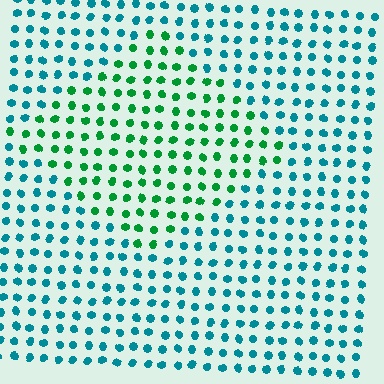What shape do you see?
I see a diamond.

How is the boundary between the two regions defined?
The boundary is defined purely by a slight shift in hue (about 47 degrees). Spacing, size, and orientation are identical on both sides.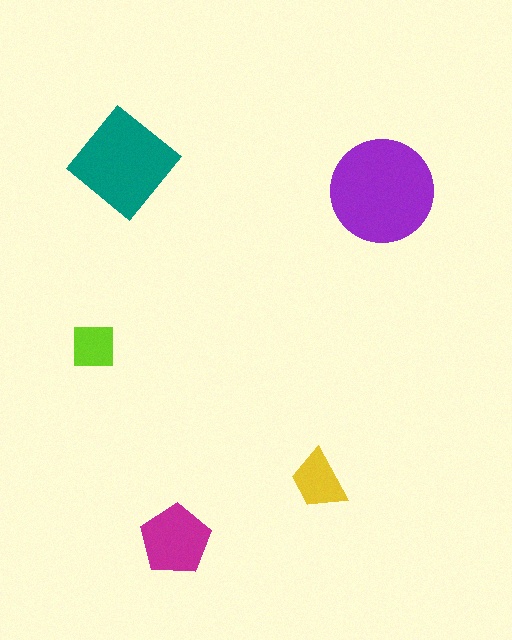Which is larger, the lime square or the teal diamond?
The teal diamond.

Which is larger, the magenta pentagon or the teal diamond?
The teal diamond.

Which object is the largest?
The purple circle.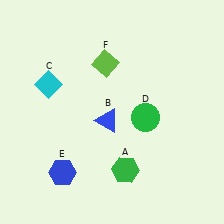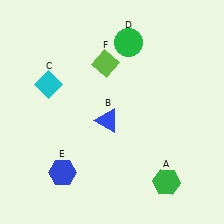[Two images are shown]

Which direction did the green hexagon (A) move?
The green hexagon (A) moved right.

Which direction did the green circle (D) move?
The green circle (D) moved up.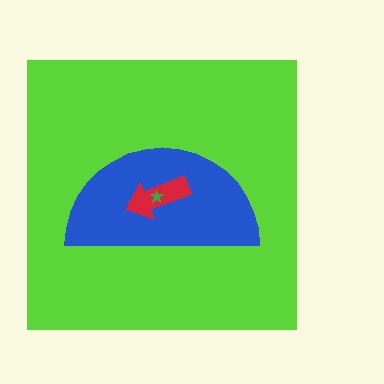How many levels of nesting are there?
4.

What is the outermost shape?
The lime square.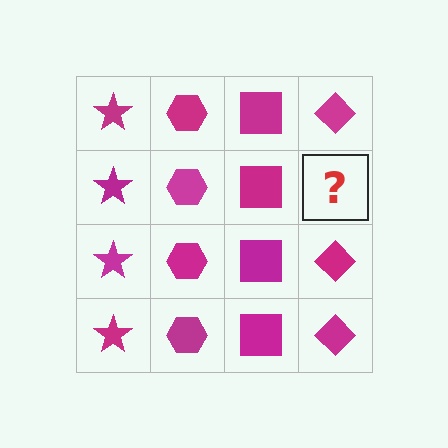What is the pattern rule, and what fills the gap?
The rule is that each column has a consistent shape. The gap should be filled with a magenta diamond.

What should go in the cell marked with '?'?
The missing cell should contain a magenta diamond.